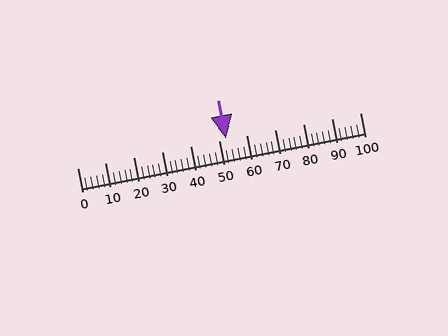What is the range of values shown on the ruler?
The ruler shows values from 0 to 100.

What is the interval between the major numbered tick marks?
The major tick marks are spaced 10 units apart.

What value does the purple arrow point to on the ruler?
The purple arrow points to approximately 52.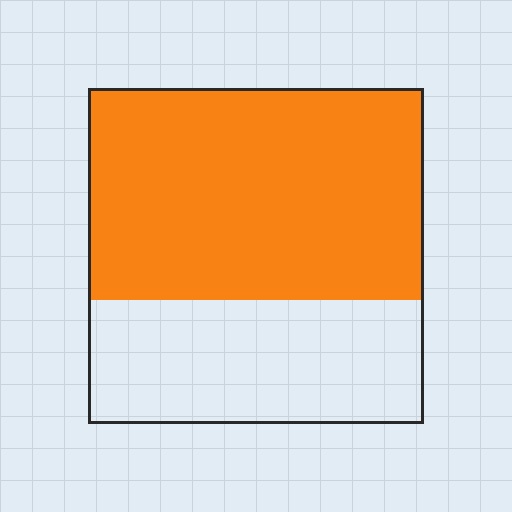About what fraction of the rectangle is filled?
About five eighths (5/8).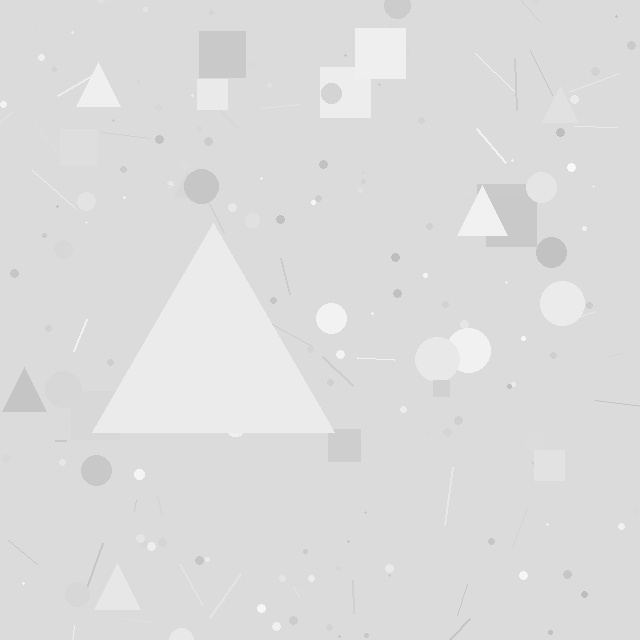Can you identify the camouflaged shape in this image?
The camouflaged shape is a triangle.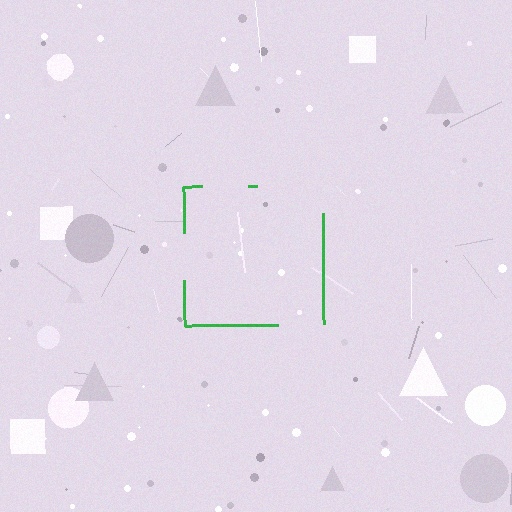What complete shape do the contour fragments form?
The contour fragments form a square.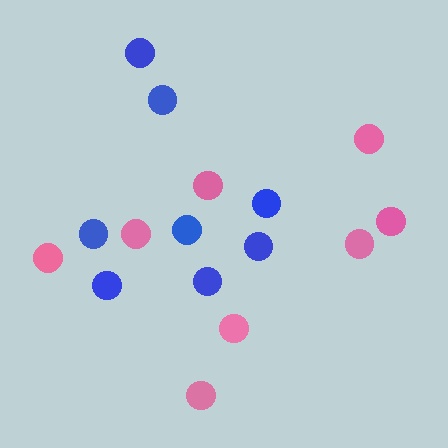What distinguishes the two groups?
There are 2 groups: one group of blue circles (8) and one group of pink circles (8).